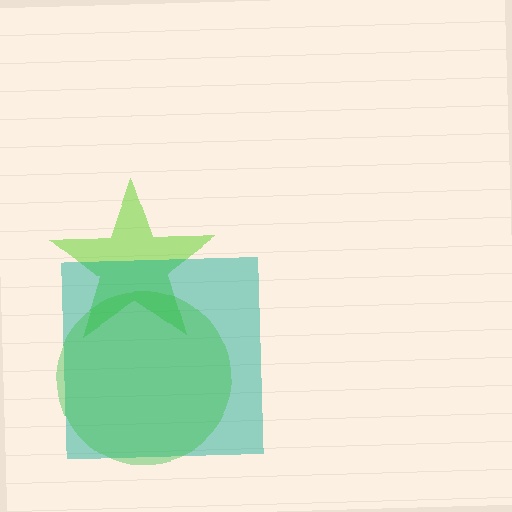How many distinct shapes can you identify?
There are 3 distinct shapes: a lime star, a teal square, a green circle.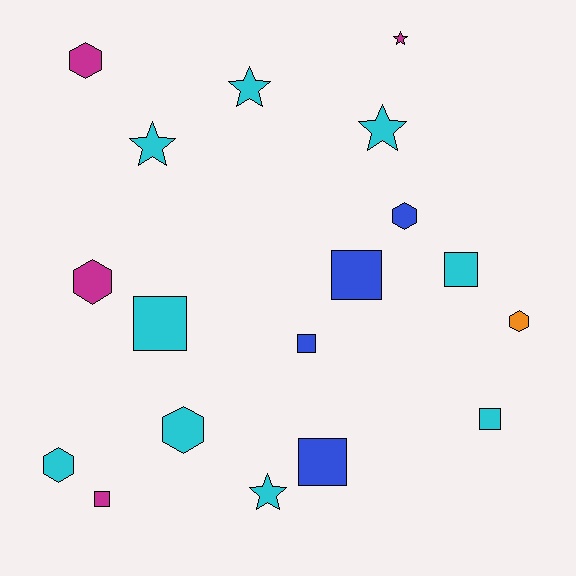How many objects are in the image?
There are 18 objects.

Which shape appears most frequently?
Square, with 7 objects.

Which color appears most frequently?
Cyan, with 9 objects.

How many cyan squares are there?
There are 3 cyan squares.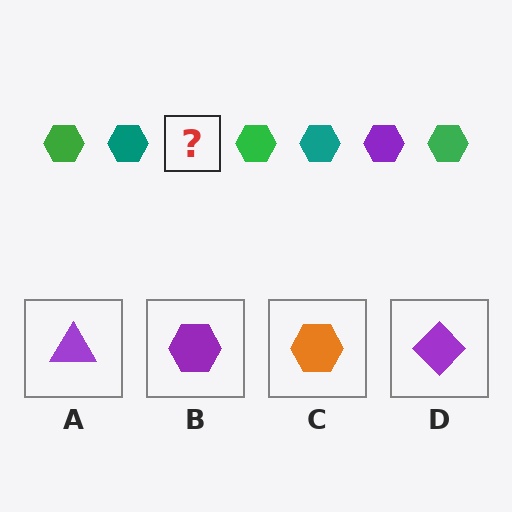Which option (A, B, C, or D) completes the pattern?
B.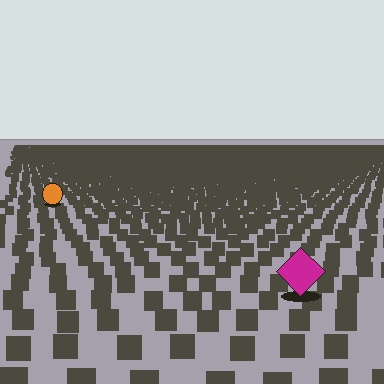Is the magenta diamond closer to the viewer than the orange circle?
Yes. The magenta diamond is closer — you can tell from the texture gradient: the ground texture is coarser near it.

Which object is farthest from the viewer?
The orange circle is farthest from the viewer. It appears smaller and the ground texture around it is denser.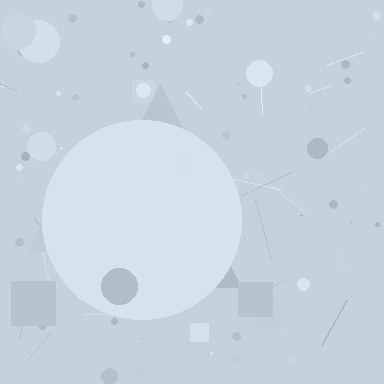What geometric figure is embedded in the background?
A circle is embedded in the background.